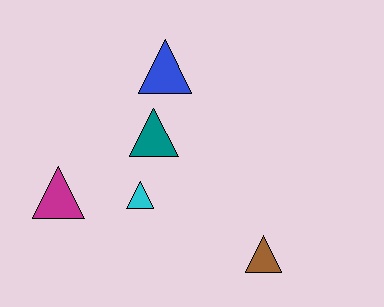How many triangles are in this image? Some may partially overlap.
There are 5 triangles.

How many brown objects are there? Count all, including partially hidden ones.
There is 1 brown object.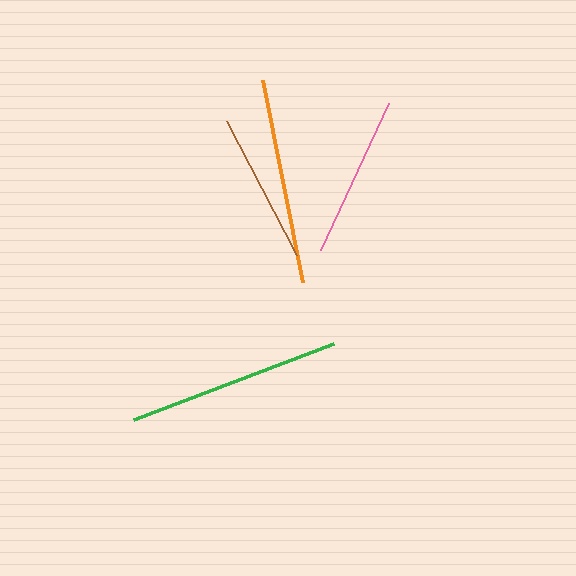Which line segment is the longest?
The green line is the longest at approximately 215 pixels.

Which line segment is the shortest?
The brown line is the shortest at approximately 151 pixels.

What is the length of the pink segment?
The pink segment is approximately 162 pixels long.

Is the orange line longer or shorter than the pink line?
The orange line is longer than the pink line.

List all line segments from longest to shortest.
From longest to shortest: green, orange, pink, brown.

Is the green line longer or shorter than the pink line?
The green line is longer than the pink line.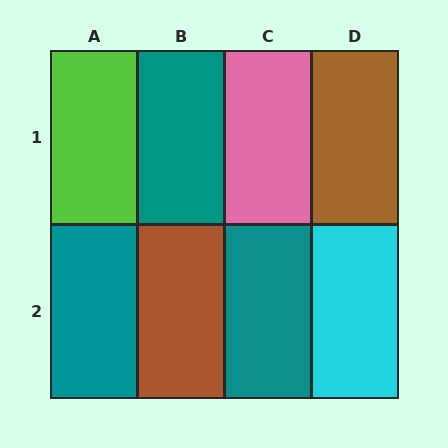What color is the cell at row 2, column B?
Brown.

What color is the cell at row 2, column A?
Teal.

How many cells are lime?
1 cell is lime.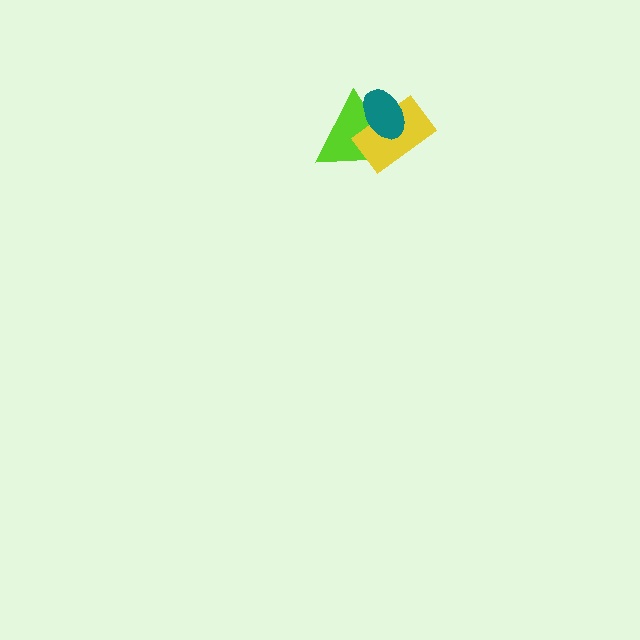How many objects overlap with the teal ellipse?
2 objects overlap with the teal ellipse.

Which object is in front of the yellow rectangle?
The teal ellipse is in front of the yellow rectangle.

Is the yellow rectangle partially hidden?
Yes, it is partially covered by another shape.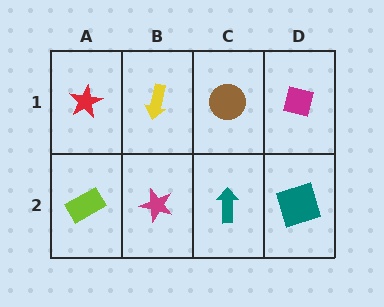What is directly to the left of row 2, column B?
A lime rectangle.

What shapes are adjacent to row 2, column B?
A yellow arrow (row 1, column B), a lime rectangle (row 2, column A), a teal arrow (row 2, column C).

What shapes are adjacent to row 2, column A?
A red star (row 1, column A), a magenta star (row 2, column B).